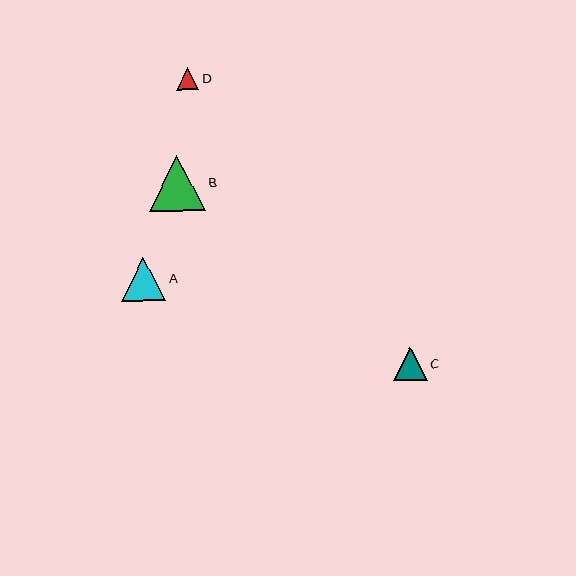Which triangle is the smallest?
Triangle D is the smallest with a size of approximately 22 pixels.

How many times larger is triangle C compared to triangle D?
Triangle C is approximately 1.5 times the size of triangle D.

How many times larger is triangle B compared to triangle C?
Triangle B is approximately 1.7 times the size of triangle C.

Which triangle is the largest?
Triangle B is the largest with a size of approximately 56 pixels.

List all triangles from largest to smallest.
From largest to smallest: B, A, C, D.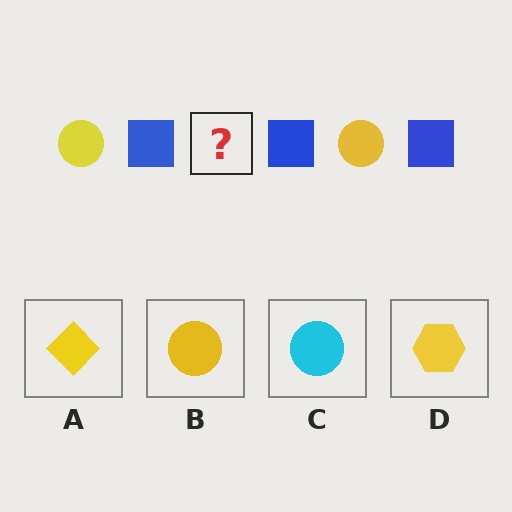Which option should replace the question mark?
Option B.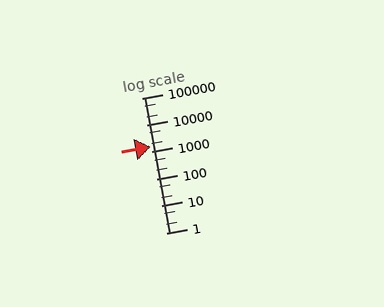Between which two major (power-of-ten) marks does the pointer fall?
The pointer is between 1000 and 10000.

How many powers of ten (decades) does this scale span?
The scale spans 5 decades, from 1 to 100000.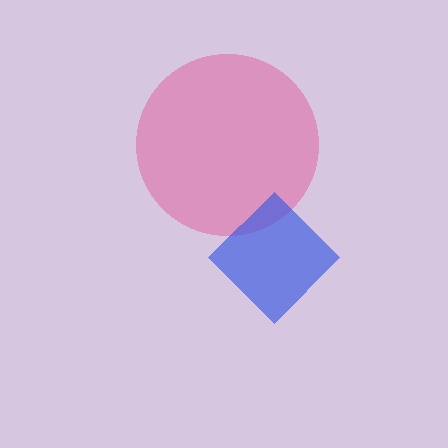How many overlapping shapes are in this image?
There are 2 overlapping shapes in the image.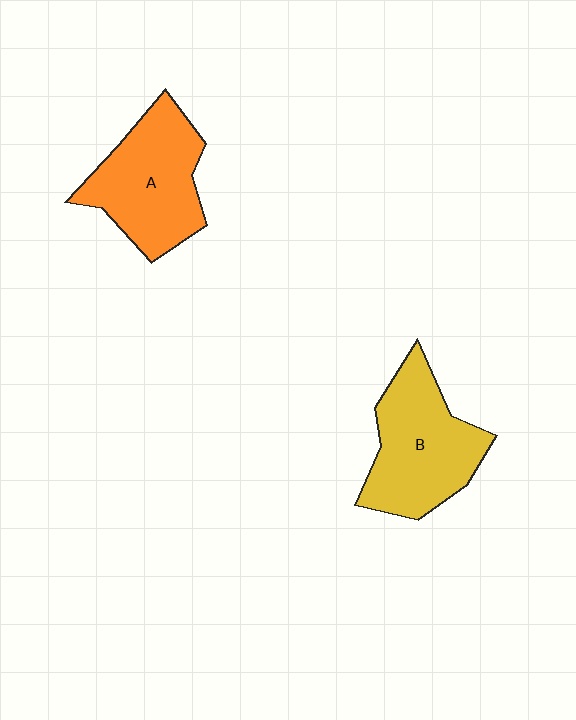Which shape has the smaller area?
Shape A (orange).